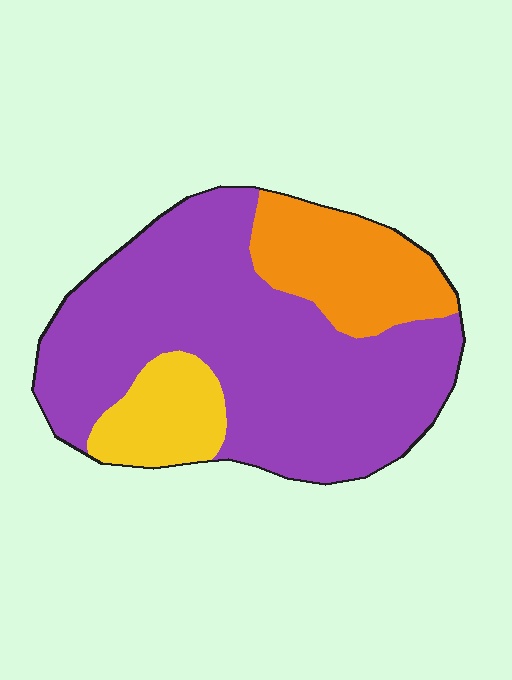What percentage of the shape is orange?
Orange covers around 20% of the shape.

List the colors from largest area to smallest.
From largest to smallest: purple, orange, yellow.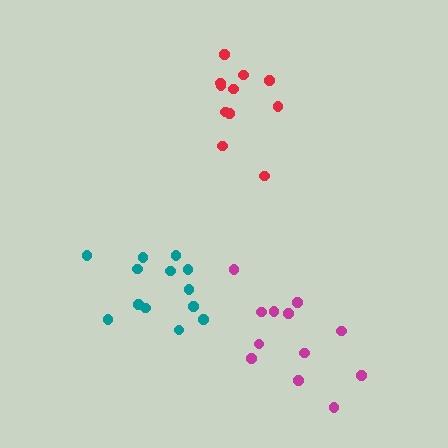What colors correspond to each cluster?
The clusters are colored: red, teal, magenta.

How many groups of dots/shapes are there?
There are 3 groups.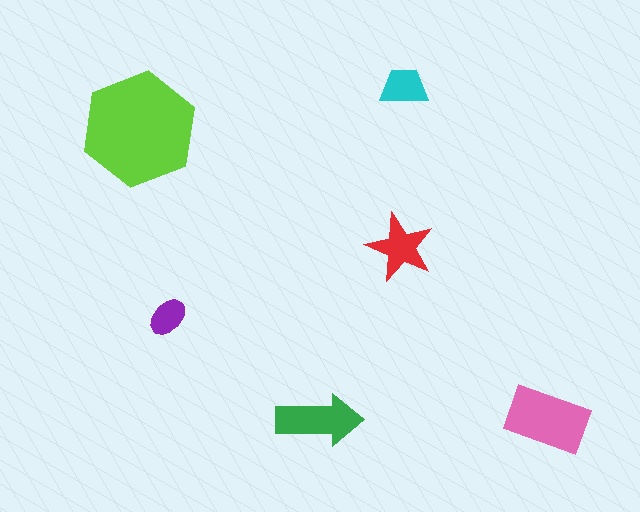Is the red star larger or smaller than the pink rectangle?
Smaller.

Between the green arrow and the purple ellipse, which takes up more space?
The green arrow.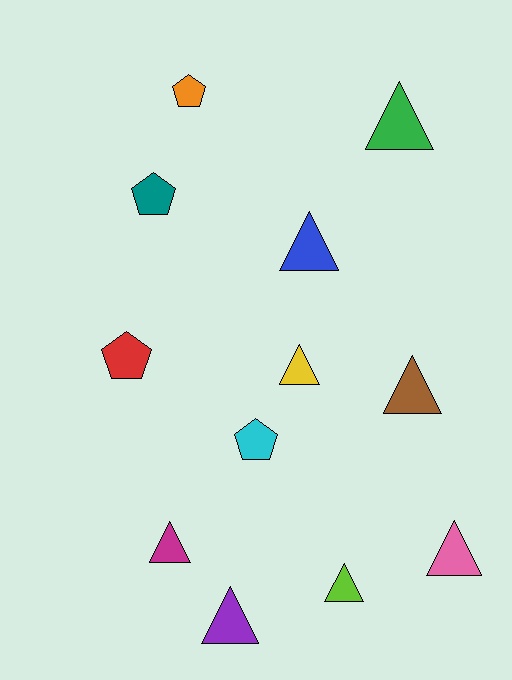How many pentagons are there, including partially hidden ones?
There are 4 pentagons.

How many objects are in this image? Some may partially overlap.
There are 12 objects.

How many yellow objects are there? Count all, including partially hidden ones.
There is 1 yellow object.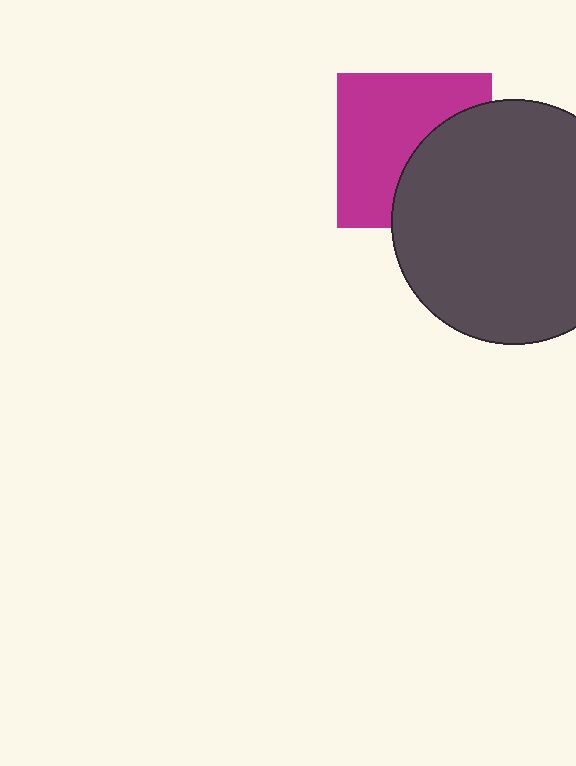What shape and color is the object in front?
The object in front is a dark gray circle.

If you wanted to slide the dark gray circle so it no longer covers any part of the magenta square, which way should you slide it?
Slide it right — that is the most direct way to separate the two shapes.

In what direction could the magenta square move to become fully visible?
The magenta square could move left. That would shift it out from behind the dark gray circle entirely.